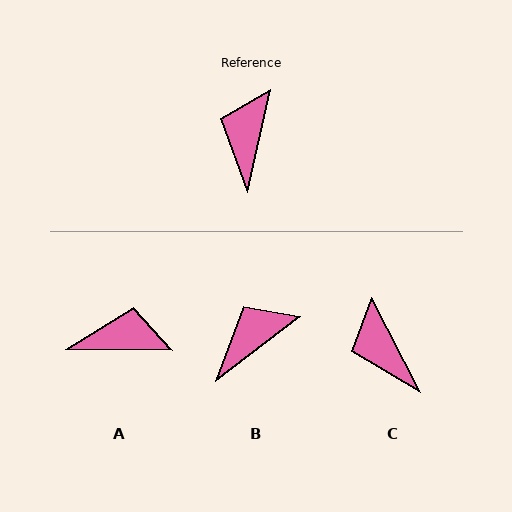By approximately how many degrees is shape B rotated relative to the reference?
Approximately 40 degrees clockwise.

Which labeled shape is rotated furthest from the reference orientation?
A, about 78 degrees away.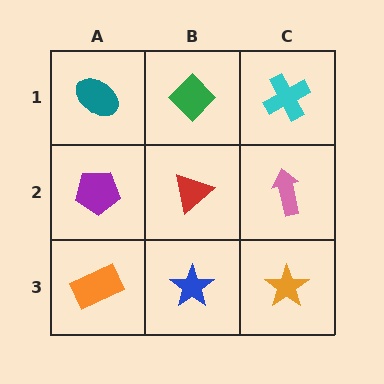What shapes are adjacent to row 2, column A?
A teal ellipse (row 1, column A), an orange rectangle (row 3, column A), a red triangle (row 2, column B).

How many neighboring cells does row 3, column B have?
3.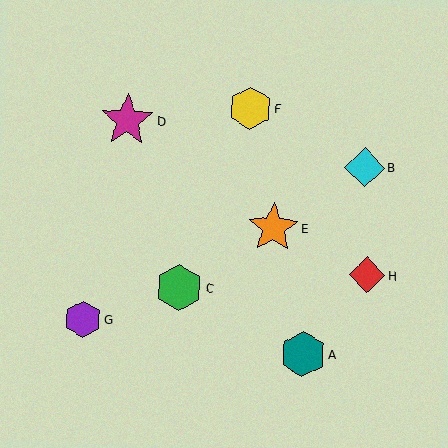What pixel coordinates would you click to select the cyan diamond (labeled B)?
Click at (365, 168) to select the cyan diamond B.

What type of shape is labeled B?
Shape B is a cyan diamond.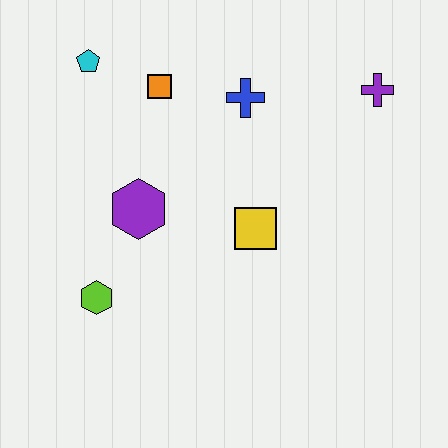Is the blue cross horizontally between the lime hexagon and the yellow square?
Yes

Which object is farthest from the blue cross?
The lime hexagon is farthest from the blue cross.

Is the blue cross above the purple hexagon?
Yes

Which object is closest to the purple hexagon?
The lime hexagon is closest to the purple hexagon.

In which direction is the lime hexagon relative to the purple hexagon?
The lime hexagon is below the purple hexagon.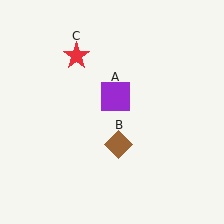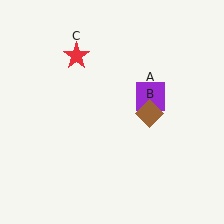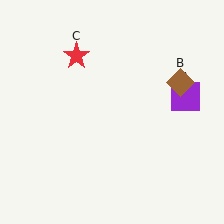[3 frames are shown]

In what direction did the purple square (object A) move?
The purple square (object A) moved right.